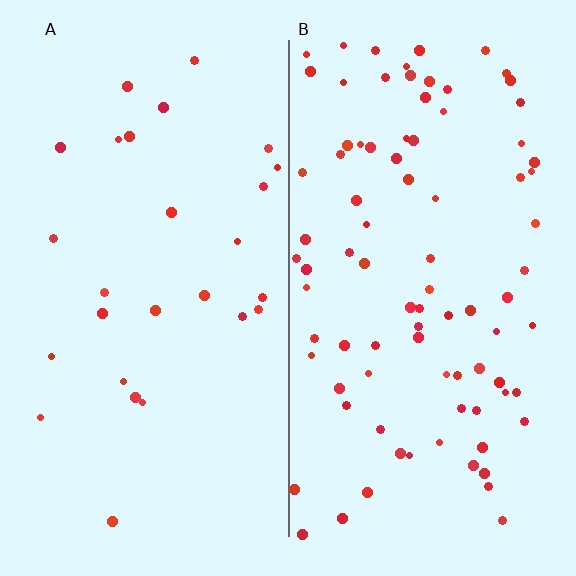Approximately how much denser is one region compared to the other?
Approximately 3.2× — region B over region A.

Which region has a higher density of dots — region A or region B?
B (the right).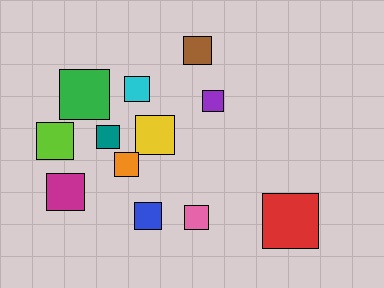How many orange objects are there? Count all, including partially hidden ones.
There is 1 orange object.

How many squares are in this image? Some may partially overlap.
There are 12 squares.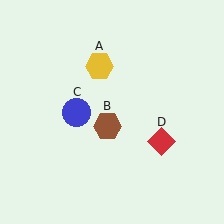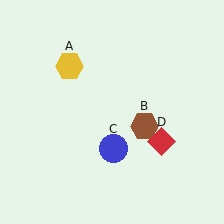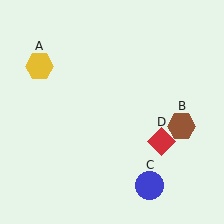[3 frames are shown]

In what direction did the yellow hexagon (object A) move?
The yellow hexagon (object A) moved left.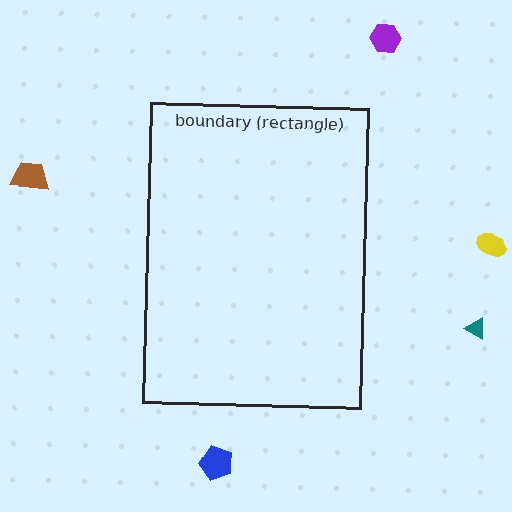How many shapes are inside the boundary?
0 inside, 5 outside.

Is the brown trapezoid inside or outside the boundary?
Outside.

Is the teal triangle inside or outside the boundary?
Outside.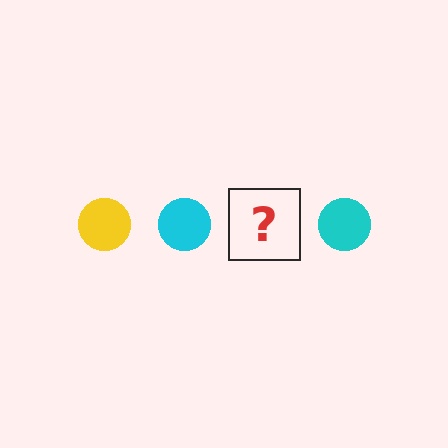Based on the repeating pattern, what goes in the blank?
The blank should be a yellow circle.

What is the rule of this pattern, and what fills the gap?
The rule is that the pattern cycles through yellow, cyan circles. The gap should be filled with a yellow circle.